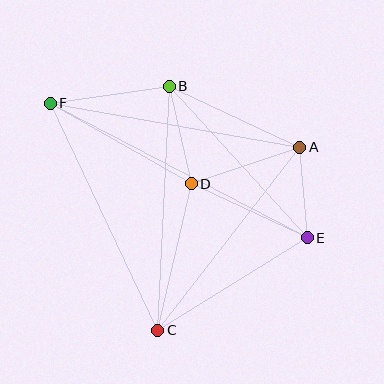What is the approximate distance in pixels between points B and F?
The distance between B and F is approximately 120 pixels.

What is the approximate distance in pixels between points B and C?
The distance between B and C is approximately 244 pixels.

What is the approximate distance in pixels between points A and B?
The distance between A and B is approximately 144 pixels.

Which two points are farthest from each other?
Points E and F are farthest from each other.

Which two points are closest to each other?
Points A and E are closest to each other.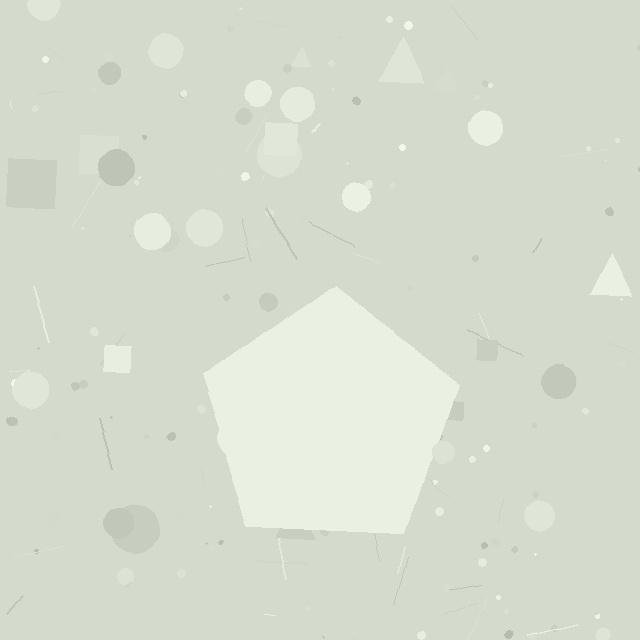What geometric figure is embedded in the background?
A pentagon is embedded in the background.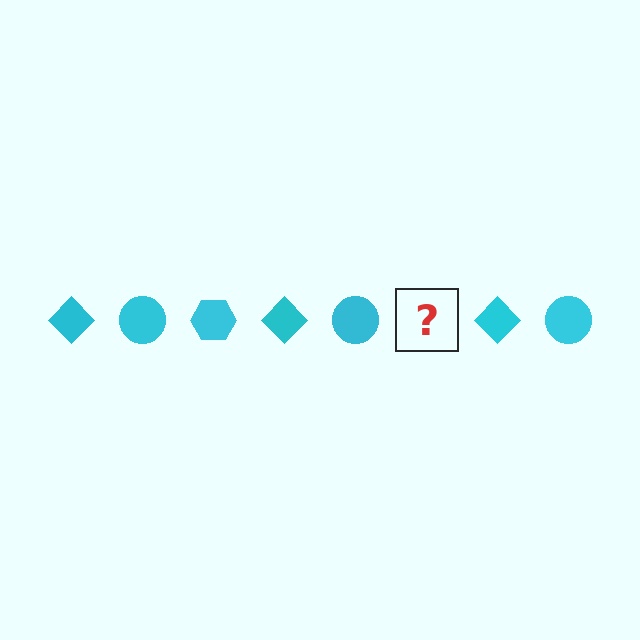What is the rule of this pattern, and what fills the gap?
The rule is that the pattern cycles through diamond, circle, hexagon shapes in cyan. The gap should be filled with a cyan hexagon.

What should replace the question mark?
The question mark should be replaced with a cyan hexagon.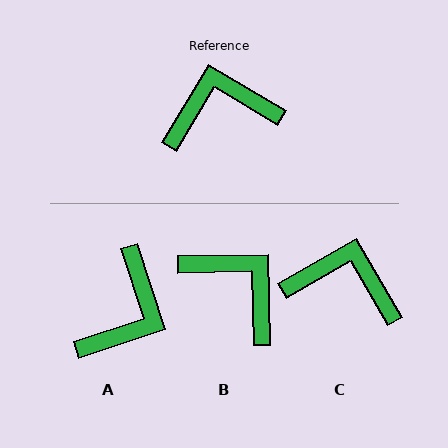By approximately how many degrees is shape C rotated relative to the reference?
Approximately 29 degrees clockwise.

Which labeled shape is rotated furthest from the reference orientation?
A, about 131 degrees away.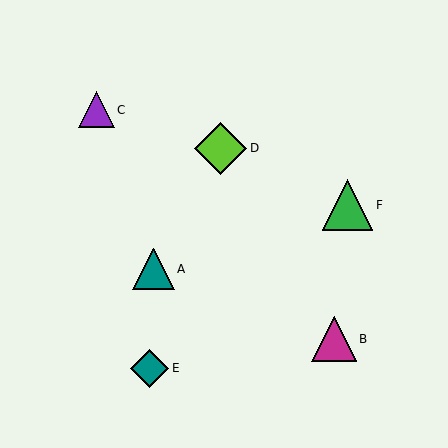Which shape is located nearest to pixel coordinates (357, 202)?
The green triangle (labeled F) at (347, 205) is nearest to that location.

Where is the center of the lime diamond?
The center of the lime diamond is at (221, 148).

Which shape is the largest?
The lime diamond (labeled D) is the largest.